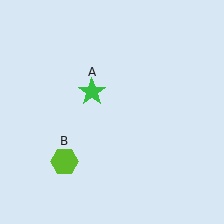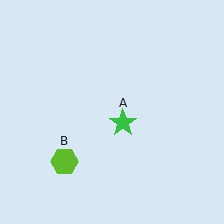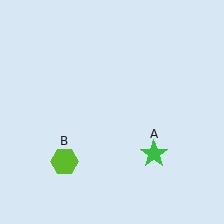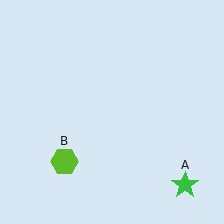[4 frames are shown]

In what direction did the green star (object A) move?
The green star (object A) moved down and to the right.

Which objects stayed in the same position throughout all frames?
Lime hexagon (object B) remained stationary.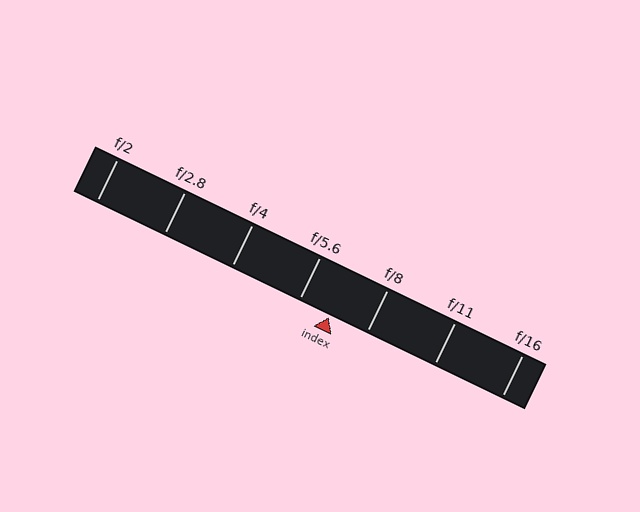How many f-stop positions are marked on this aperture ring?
There are 7 f-stop positions marked.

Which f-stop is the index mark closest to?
The index mark is closest to f/5.6.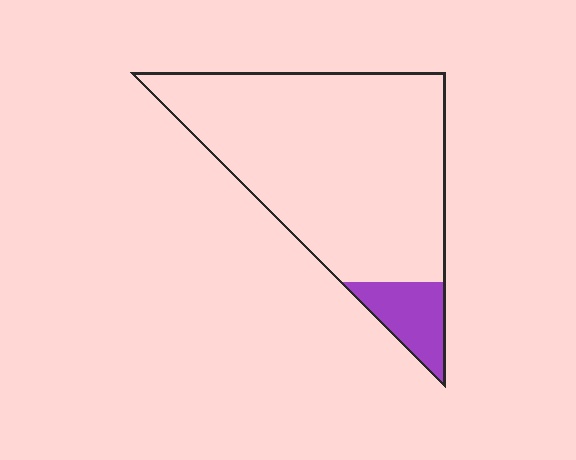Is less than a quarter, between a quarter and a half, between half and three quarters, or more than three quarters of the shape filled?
Less than a quarter.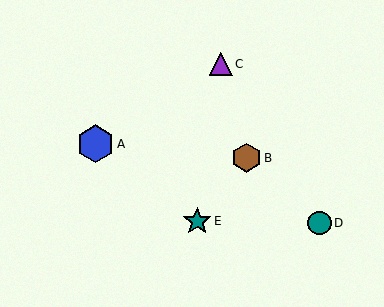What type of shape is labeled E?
Shape E is a teal star.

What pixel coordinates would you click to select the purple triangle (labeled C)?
Click at (221, 64) to select the purple triangle C.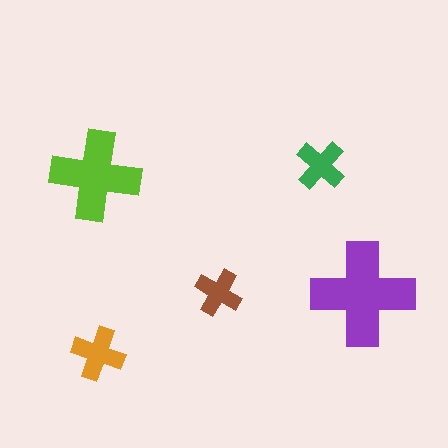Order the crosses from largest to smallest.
the purple one, the lime one, the orange one, the green one, the brown one.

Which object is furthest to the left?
The lime cross is leftmost.